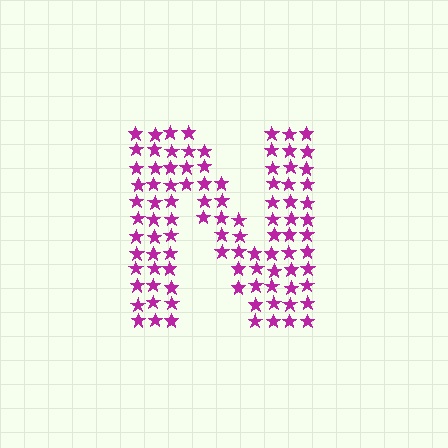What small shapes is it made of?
It is made of small stars.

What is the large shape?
The large shape is the letter N.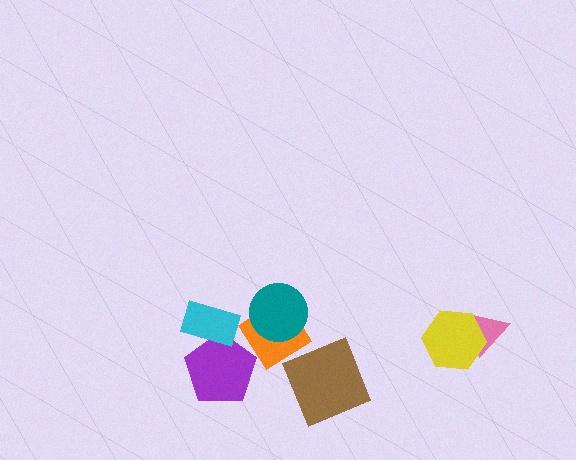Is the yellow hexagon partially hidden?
No, no other shape covers it.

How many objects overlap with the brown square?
0 objects overlap with the brown square.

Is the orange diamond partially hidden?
Yes, it is partially covered by another shape.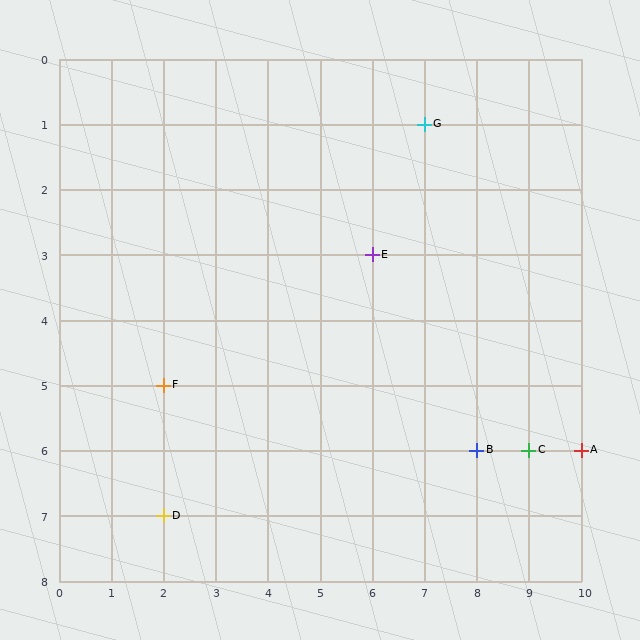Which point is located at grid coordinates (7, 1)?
Point G is at (7, 1).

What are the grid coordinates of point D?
Point D is at grid coordinates (2, 7).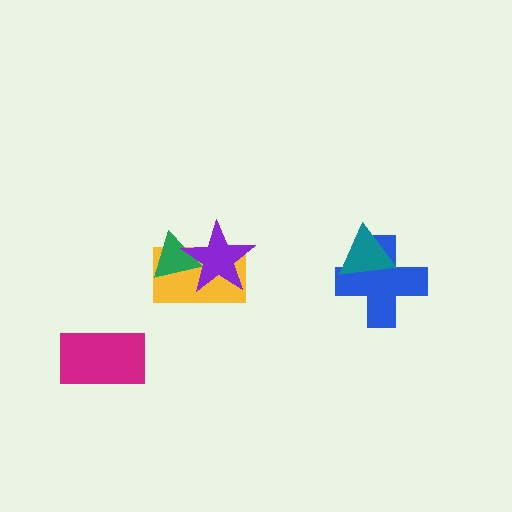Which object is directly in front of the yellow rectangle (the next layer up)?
The green triangle is directly in front of the yellow rectangle.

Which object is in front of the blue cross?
The teal triangle is in front of the blue cross.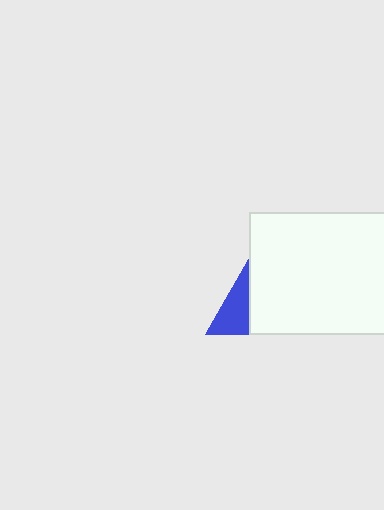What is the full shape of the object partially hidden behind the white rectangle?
The partially hidden object is a blue triangle.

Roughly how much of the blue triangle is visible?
A small part of it is visible (roughly 37%).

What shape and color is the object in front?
The object in front is a white rectangle.